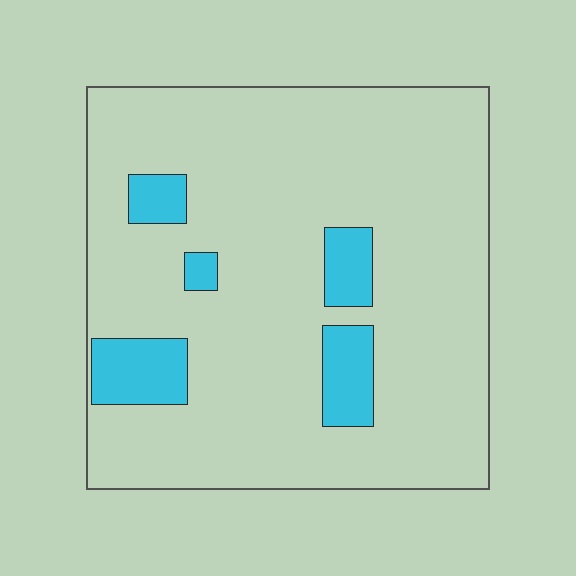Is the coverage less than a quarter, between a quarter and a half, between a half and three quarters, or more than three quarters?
Less than a quarter.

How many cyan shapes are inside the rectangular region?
5.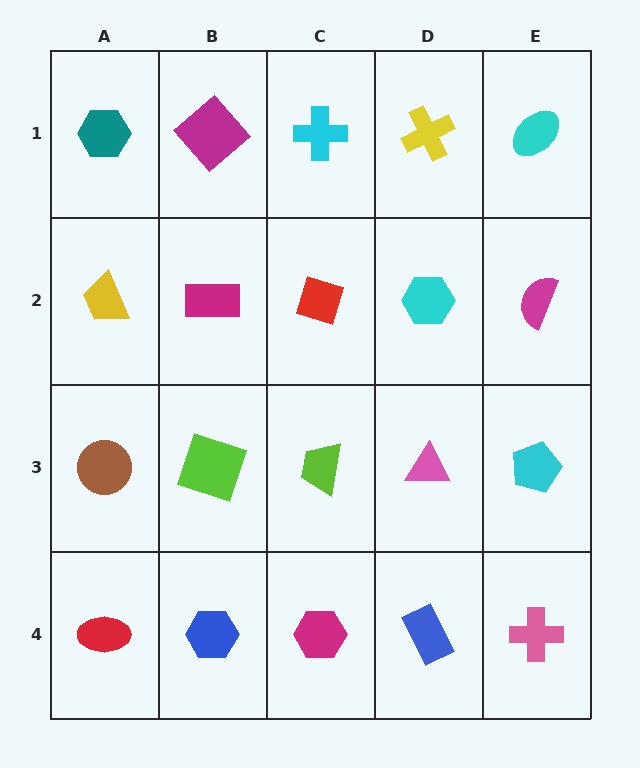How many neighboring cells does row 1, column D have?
3.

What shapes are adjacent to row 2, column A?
A teal hexagon (row 1, column A), a brown circle (row 3, column A), a magenta rectangle (row 2, column B).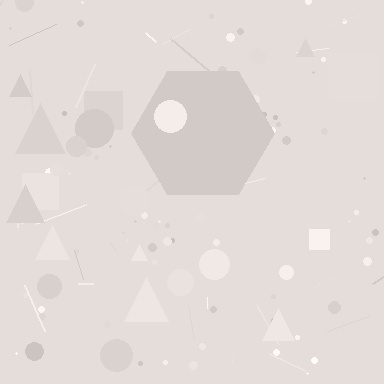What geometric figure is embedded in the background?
A hexagon is embedded in the background.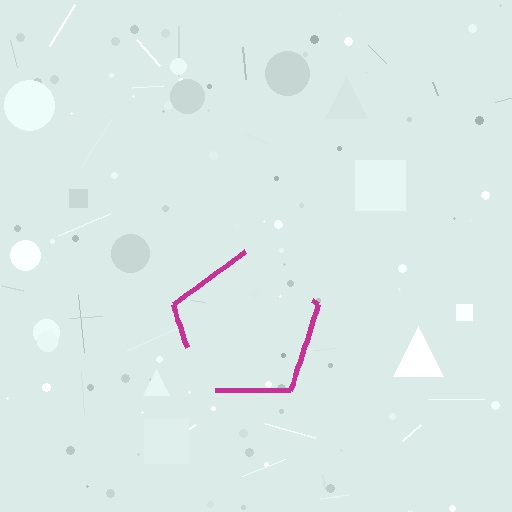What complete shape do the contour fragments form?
The contour fragments form a pentagon.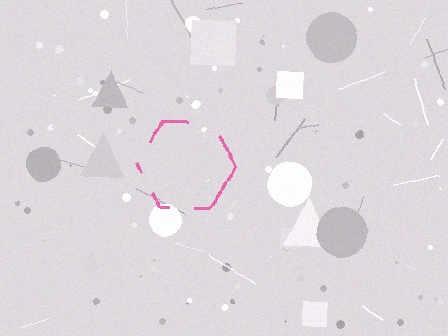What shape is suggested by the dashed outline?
The dashed outline suggests a hexagon.